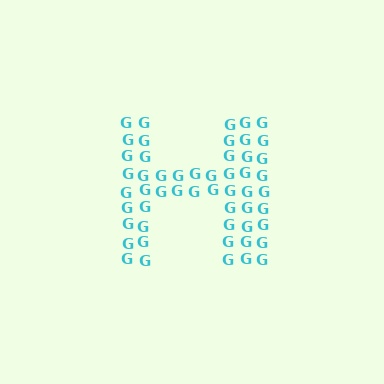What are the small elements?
The small elements are letter G's.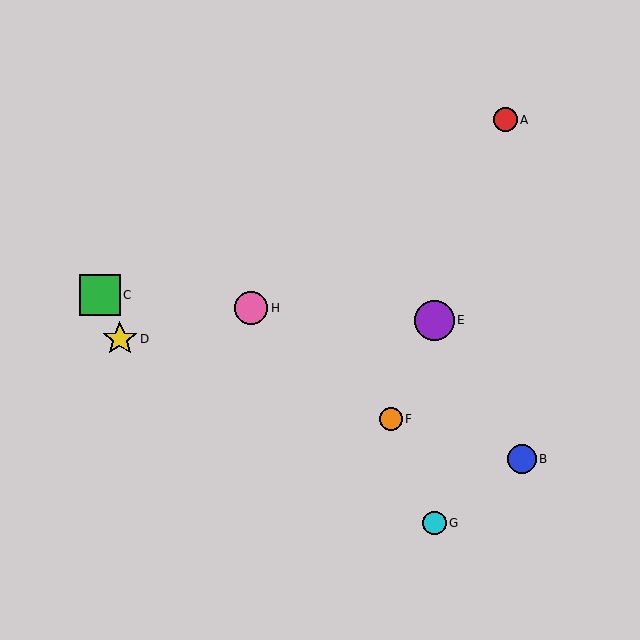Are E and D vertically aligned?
No, E is at x≈434 and D is at x≈120.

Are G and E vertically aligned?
Yes, both are at x≈434.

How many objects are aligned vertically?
2 objects (E, G) are aligned vertically.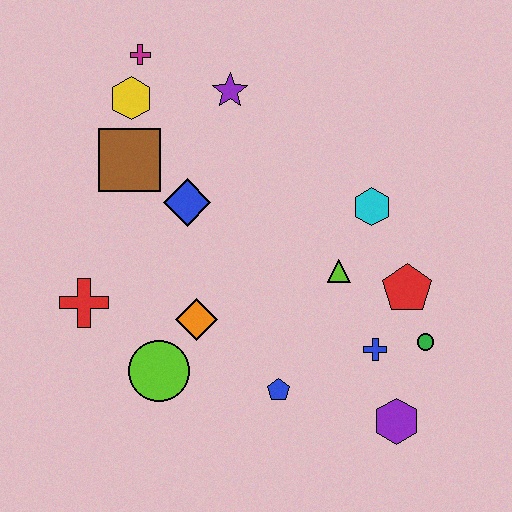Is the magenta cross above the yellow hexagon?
Yes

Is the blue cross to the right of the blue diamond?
Yes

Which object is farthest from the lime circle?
The magenta cross is farthest from the lime circle.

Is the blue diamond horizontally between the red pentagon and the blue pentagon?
No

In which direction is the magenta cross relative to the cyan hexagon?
The magenta cross is to the left of the cyan hexagon.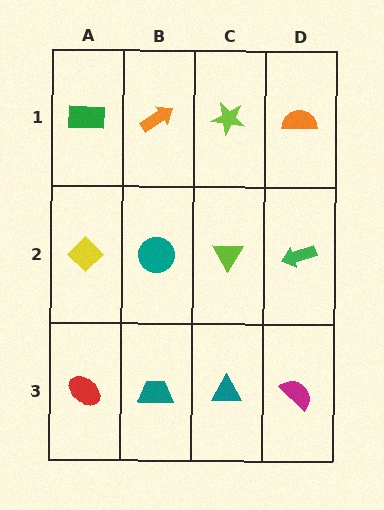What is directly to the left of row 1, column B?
A green rectangle.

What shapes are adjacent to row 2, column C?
A lime star (row 1, column C), a teal triangle (row 3, column C), a teal circle (row 2, column B), a green arrow (row 2, column D).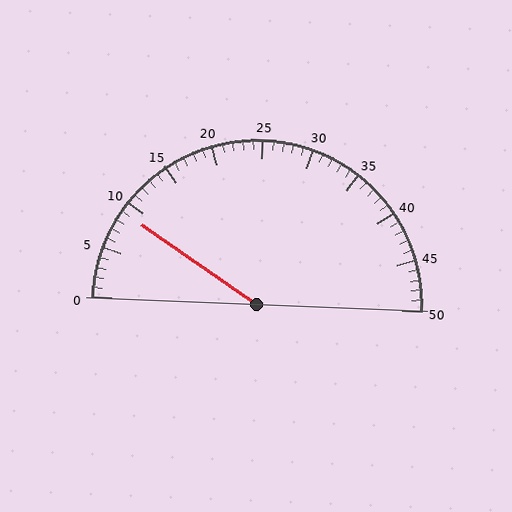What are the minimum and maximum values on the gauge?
The gauge ranges from 0 to 50.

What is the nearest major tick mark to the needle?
The nearest major tick mark is 10.